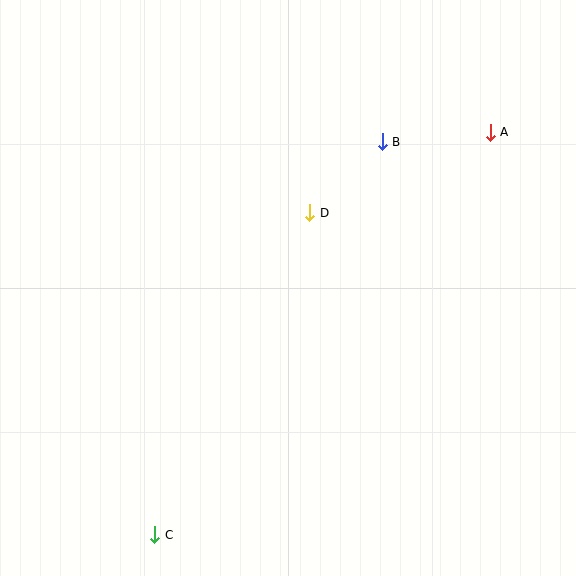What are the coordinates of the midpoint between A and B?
The midpoint between A and B is at (436, 137).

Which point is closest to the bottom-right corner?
Point C is closest to the bottom-right corner.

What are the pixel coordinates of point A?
Point A is at (490, 132).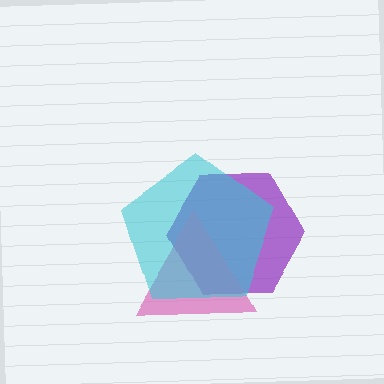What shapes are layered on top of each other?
The layered shapes are: a purple hexagon, a pink triangle, a cyan pentagon.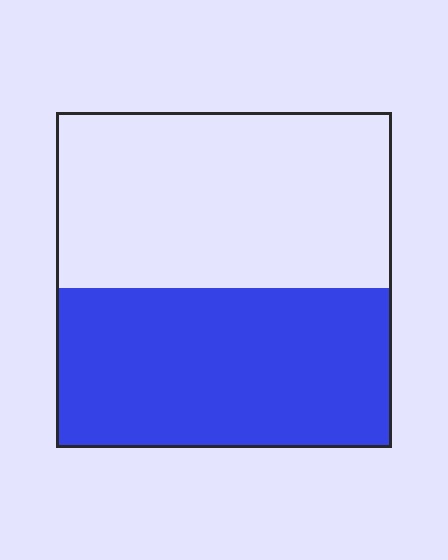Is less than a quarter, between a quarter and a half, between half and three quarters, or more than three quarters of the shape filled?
Between a quarter and a half.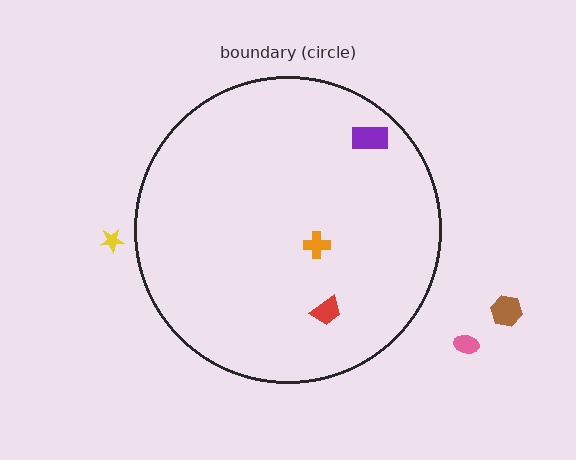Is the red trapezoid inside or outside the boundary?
Inside.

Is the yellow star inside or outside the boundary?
Outside.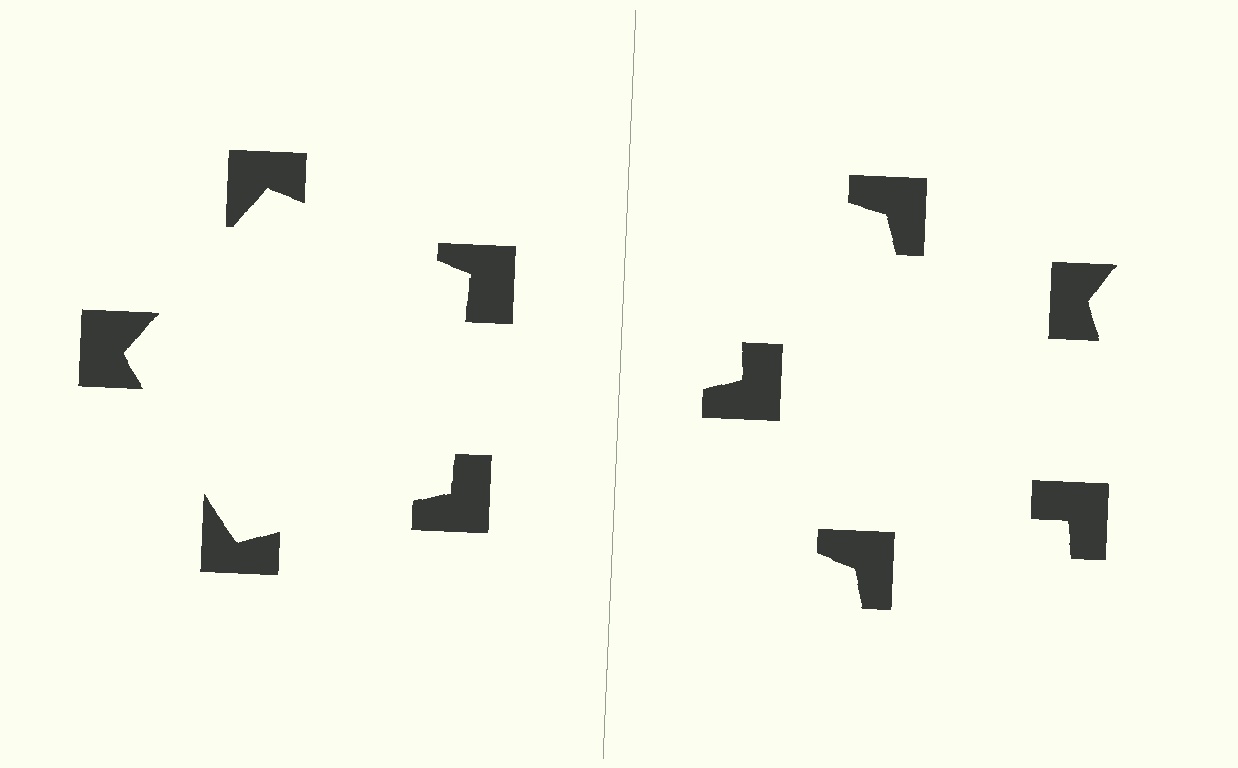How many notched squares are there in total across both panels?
10 — 5 on each side.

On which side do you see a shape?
An illusory pentagon appears on the left side. On the right side the wedge cuts are rotated, so no coherent shape forms.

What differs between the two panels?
The notched squares are positioned identically on both sides; only the wedge orientations differ. On the left they align to a pentagon; on the right they are misaligned.